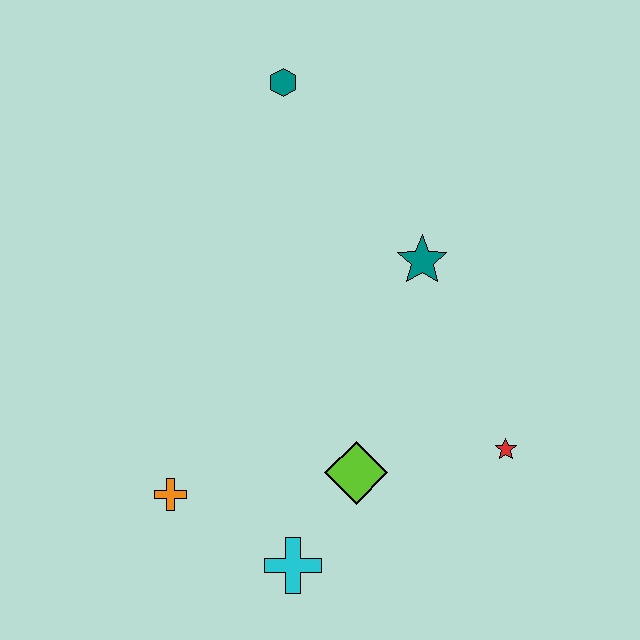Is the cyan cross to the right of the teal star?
No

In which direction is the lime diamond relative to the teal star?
The lime diamond is below the teal star.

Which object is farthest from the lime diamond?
The teal hexagon is farthest from the lime diamond.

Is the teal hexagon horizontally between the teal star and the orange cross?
Yes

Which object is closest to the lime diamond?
The cyan cross is closest to the lime diamond.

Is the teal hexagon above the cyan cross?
Yes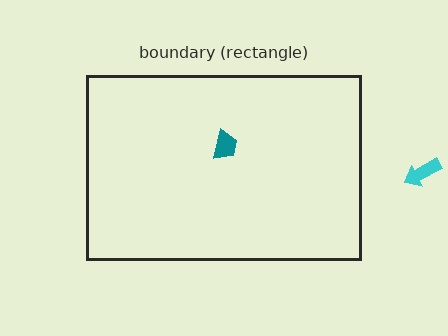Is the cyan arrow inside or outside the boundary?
Outside.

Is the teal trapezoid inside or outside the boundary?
Inside.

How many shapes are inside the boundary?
1 inside, 1 outside.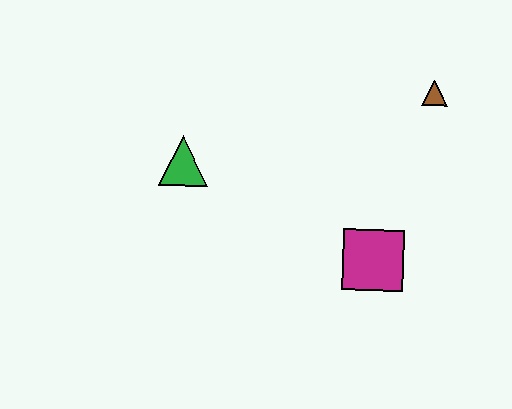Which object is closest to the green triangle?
The magenta square is closest to the green triangle.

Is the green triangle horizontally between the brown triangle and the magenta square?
No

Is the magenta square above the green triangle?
No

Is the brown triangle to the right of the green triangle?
Yes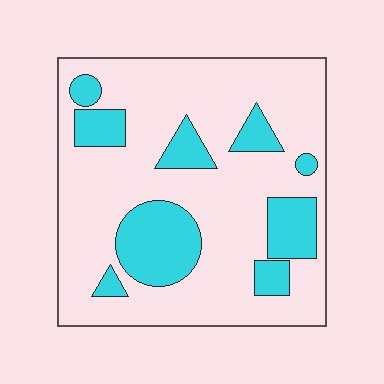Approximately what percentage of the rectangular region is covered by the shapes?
Approximately 25%.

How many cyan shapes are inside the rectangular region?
9.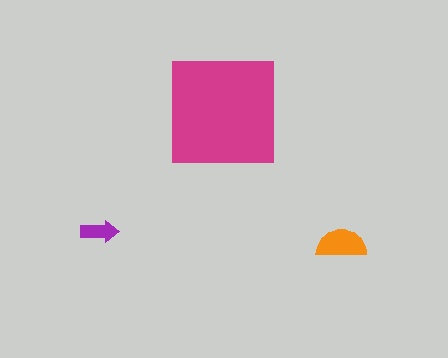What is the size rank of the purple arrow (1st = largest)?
3rd.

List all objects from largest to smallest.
The magenta square, the orange semicircle, the purple arrow.